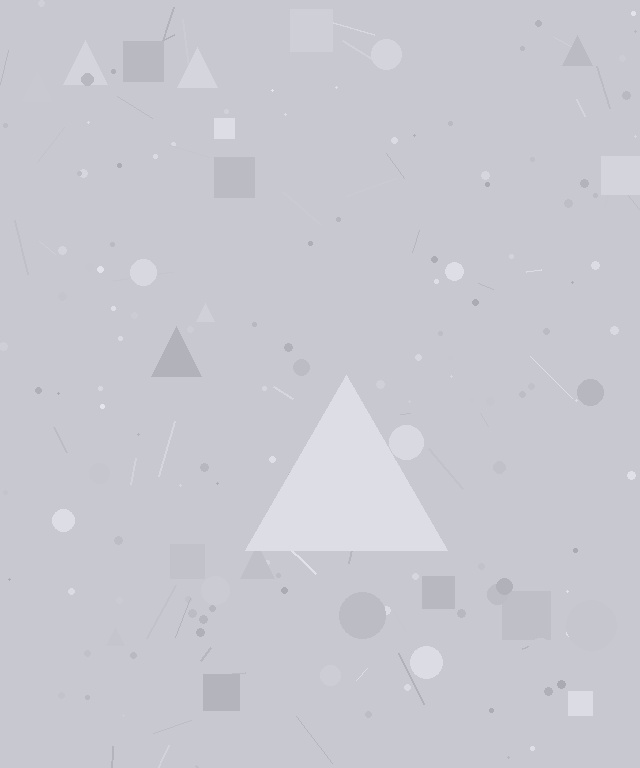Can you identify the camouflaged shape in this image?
The camouflaged shape is a triangle.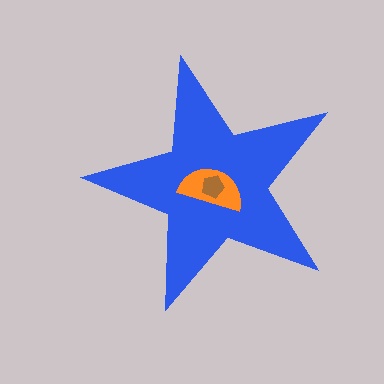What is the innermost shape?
The brown pentagon.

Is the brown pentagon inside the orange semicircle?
Yes.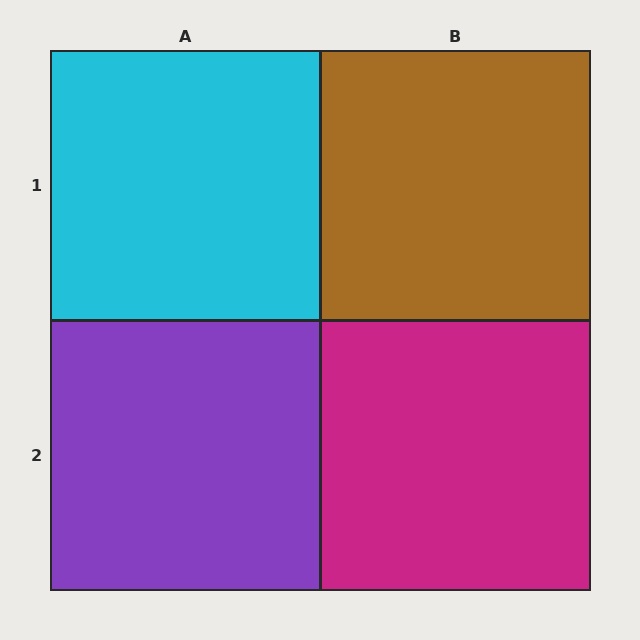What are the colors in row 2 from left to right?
Purple, magenta.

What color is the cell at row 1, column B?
Brown.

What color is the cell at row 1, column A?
Cyan.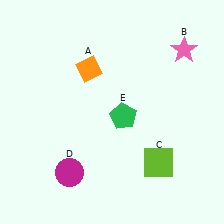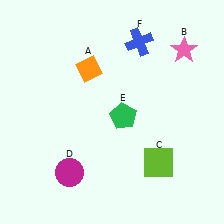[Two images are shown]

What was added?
A blue cross (F) was added in Image 2.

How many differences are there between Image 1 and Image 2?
There is 1 difference between the two images.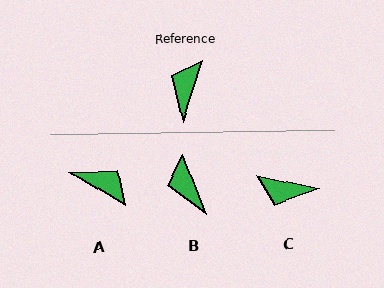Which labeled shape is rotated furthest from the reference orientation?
A, about 103 degrees away.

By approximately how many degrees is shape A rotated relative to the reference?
Approximately 103 degrees clockwise.